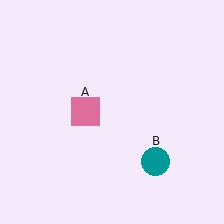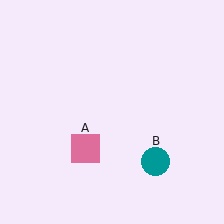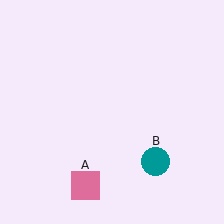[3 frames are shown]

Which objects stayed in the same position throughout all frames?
Teal circle (object B) remained stationary.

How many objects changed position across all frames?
1 object changed position: pink square (object A).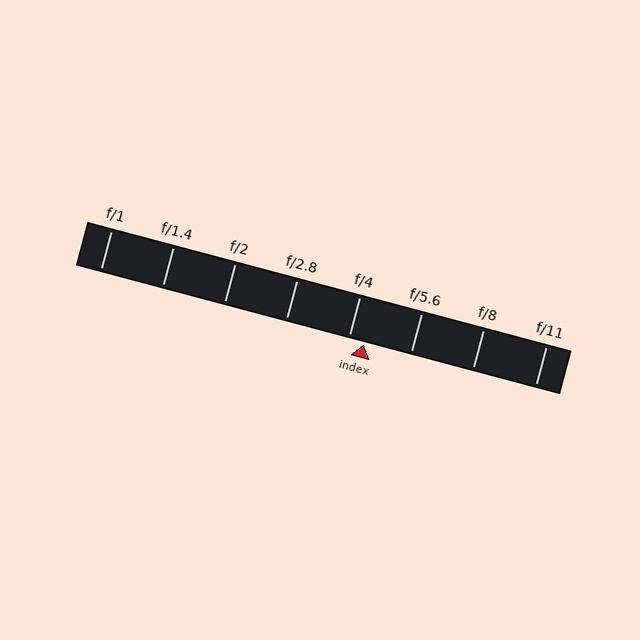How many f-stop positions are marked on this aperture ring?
There are 8 f-stop positions marked.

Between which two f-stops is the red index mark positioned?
The index mark is between f/4 and f/5.6.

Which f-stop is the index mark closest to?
The index mark is closest to f/4.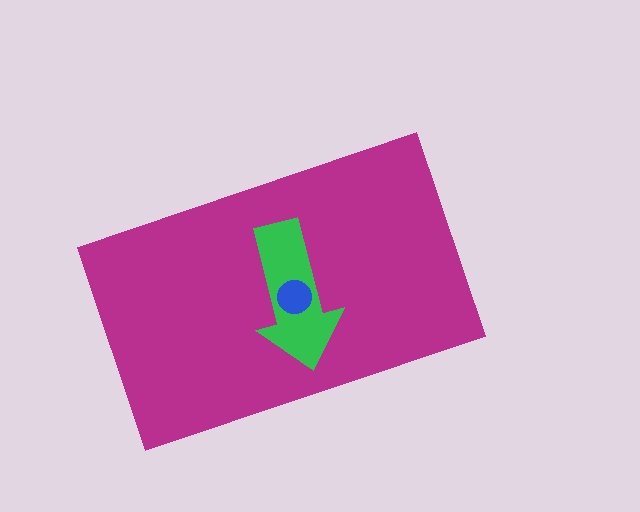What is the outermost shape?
The magenta rectangle.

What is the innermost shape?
The blue circle.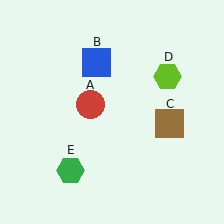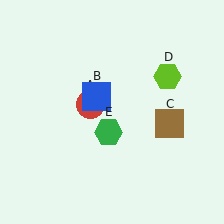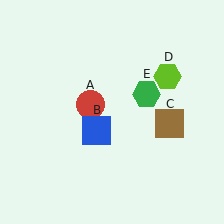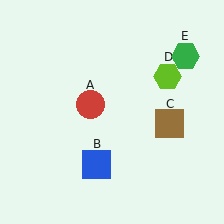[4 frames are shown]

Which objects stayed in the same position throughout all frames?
Red circle (object A) and brown square (object C) and lime hexagon (object D) remained stationary.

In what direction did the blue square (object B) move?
The blue square (object B) moved down.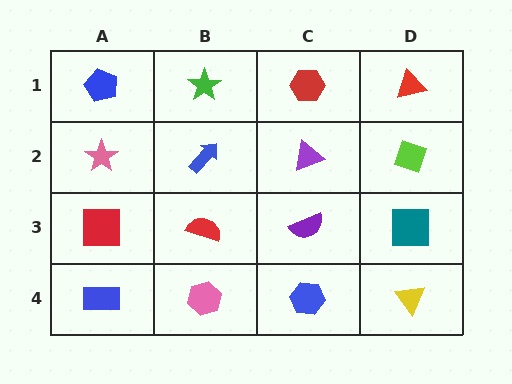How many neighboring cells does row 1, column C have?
3.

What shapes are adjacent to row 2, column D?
A red triangle (row 1, column D), a teal square (row 3, column D), a purple triangle (row 2, column C).